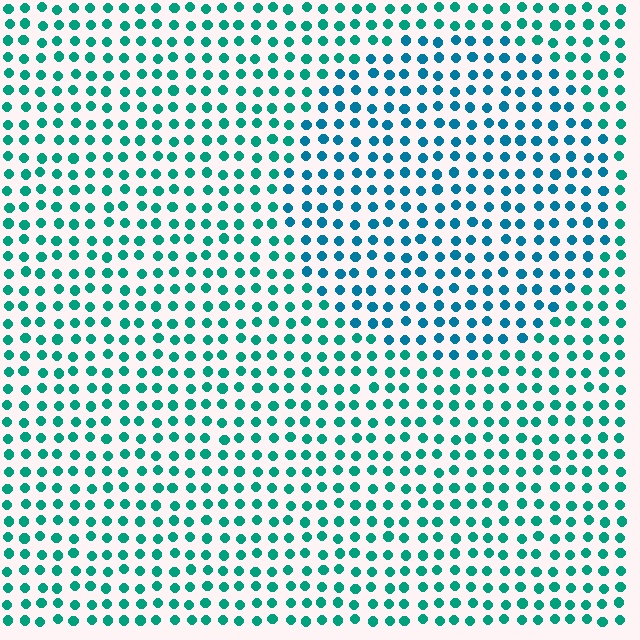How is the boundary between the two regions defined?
The boundary is defined purely by a slight shift in hue (about 28 degrees). Spacing, size, and orientation are identical on both sides.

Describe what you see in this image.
The image is filled with small teal elements in a uniform arrangement. A circle-shaped region is visible where the elements are tinted to a slightly different hue, forming a subtle color boundary.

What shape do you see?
I see a circle.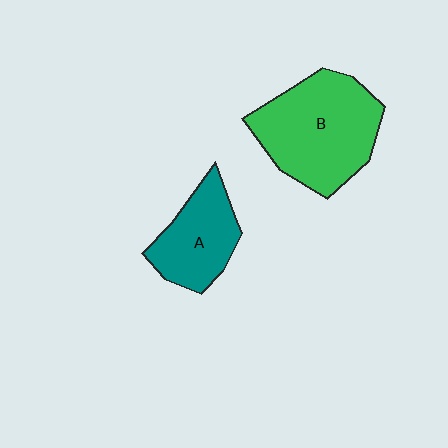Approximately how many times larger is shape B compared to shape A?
Approximately 1.7 times.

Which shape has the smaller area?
Shape A (teal).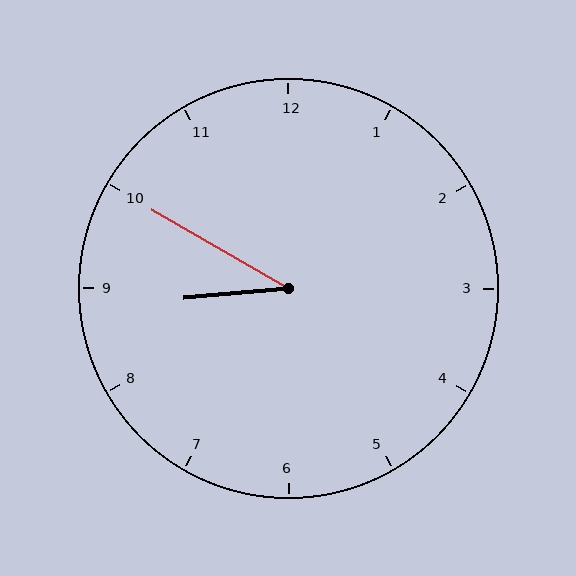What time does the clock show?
8:50.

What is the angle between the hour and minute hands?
Approximately 35 degrees.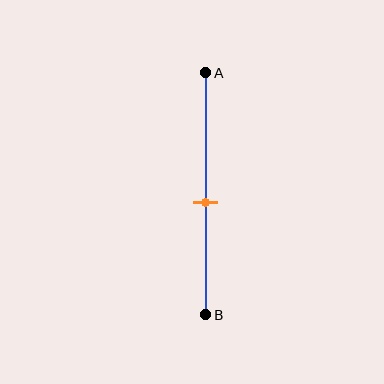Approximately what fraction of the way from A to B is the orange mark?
The orange mark is approximately 55% of the way from A to B.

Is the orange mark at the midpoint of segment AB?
No, the mark is at about 55% from A, not at the 50% midpoint.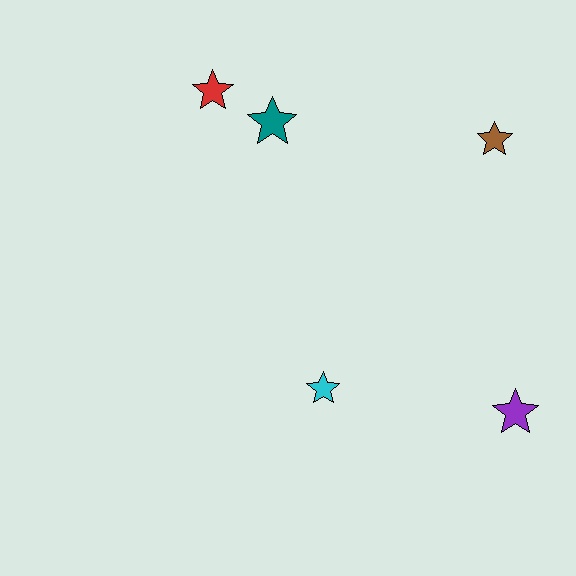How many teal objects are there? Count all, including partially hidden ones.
There is 1 teal object.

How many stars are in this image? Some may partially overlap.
There are 5 stars.